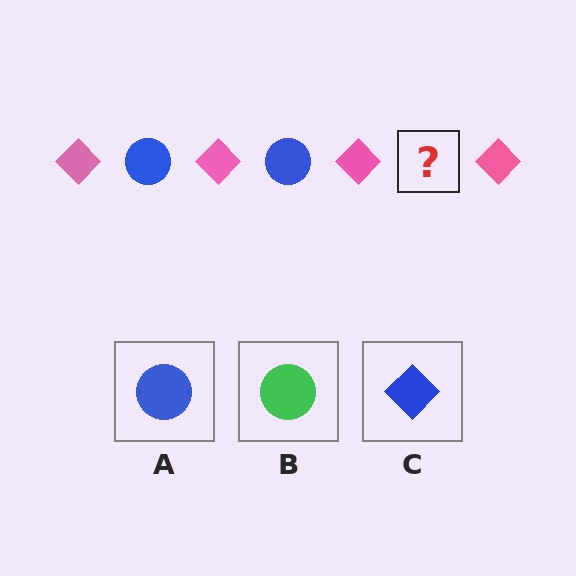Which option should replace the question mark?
Option A.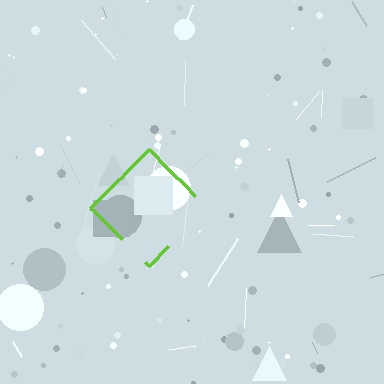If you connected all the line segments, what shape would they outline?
They would outline a diamond.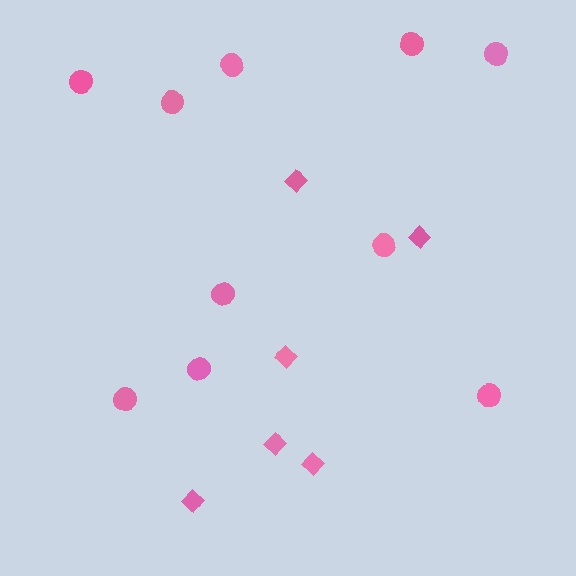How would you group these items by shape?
There are 2 groups: one group of diamonds (6) and one group of circles (10).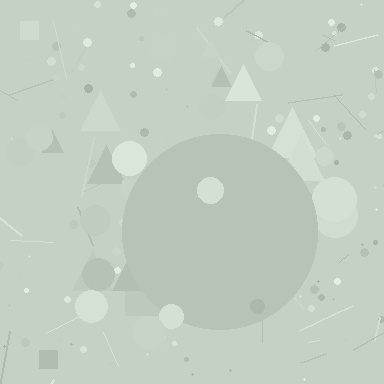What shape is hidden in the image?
A circle is hidden in the image.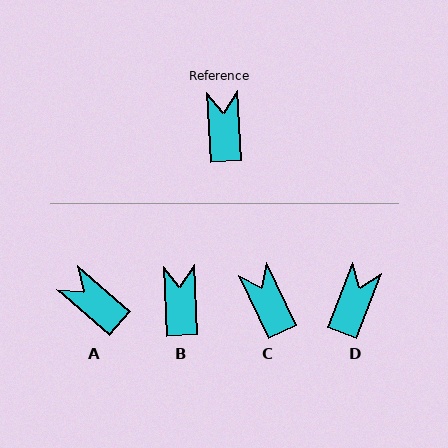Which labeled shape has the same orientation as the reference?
B.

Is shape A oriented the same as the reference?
No, it is off by about 46 degrees.